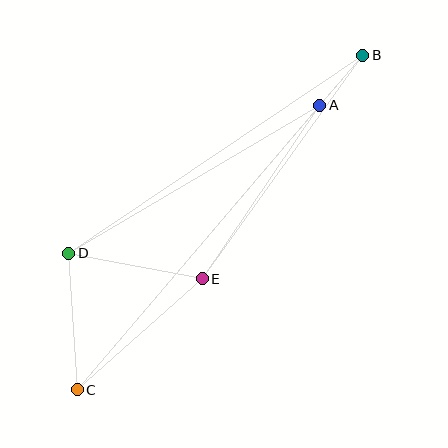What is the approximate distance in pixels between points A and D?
The distance between A and D is approximately 292 pixels.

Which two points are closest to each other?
Points A and B are closest to each other.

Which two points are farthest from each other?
Points B and C are farthest from each other.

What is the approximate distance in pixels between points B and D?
The distance between B and D is approximately 354 pixels.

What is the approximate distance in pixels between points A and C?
The distance between A and C is approximately 374 pixels.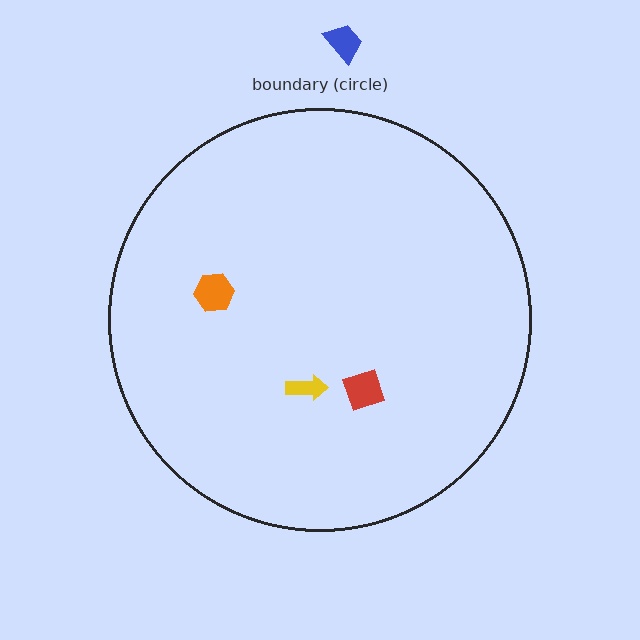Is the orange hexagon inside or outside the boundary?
Inside.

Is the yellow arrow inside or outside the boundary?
Inside.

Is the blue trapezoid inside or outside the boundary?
Outside.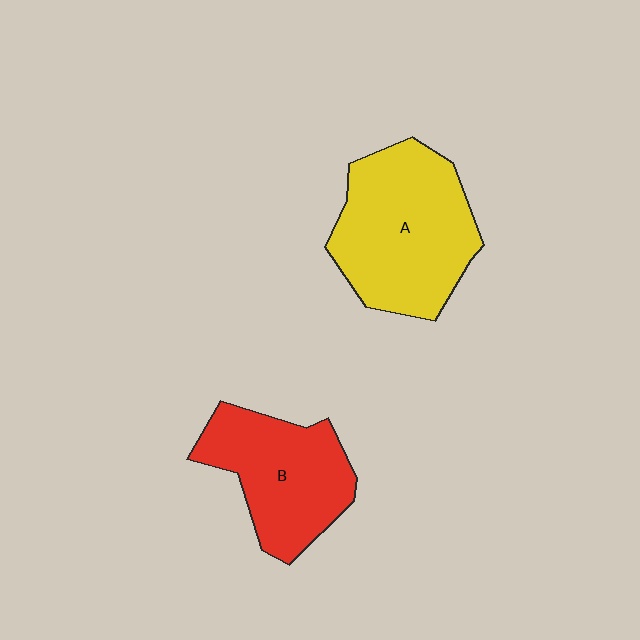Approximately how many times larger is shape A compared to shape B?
Approximately 1.3 times.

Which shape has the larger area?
Shape A (yellow).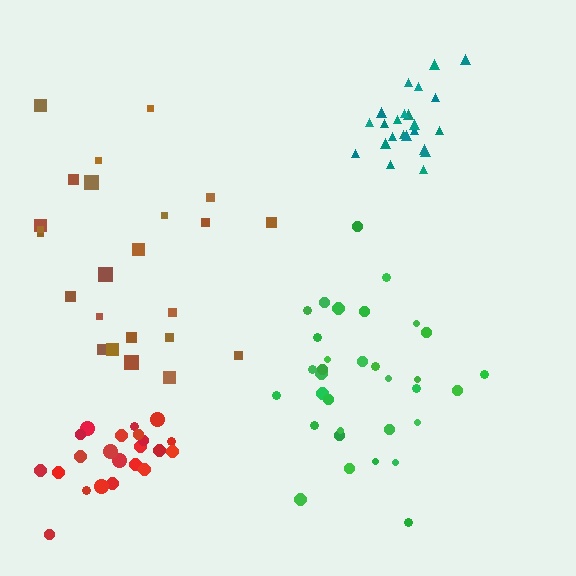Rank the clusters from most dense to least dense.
teal, red, green, brown.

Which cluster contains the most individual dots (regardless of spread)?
Green (33).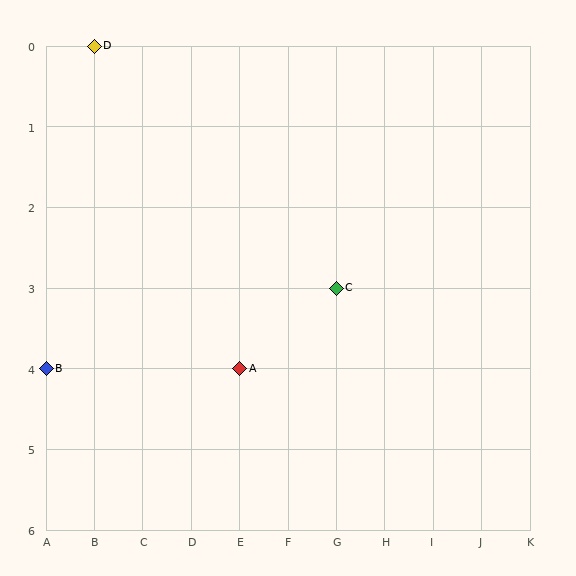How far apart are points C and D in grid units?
Points C and D are 5 columns and 3 rows apart (about 5.8 grid units diagonally).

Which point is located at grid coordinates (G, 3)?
Point C is at (G, 3).